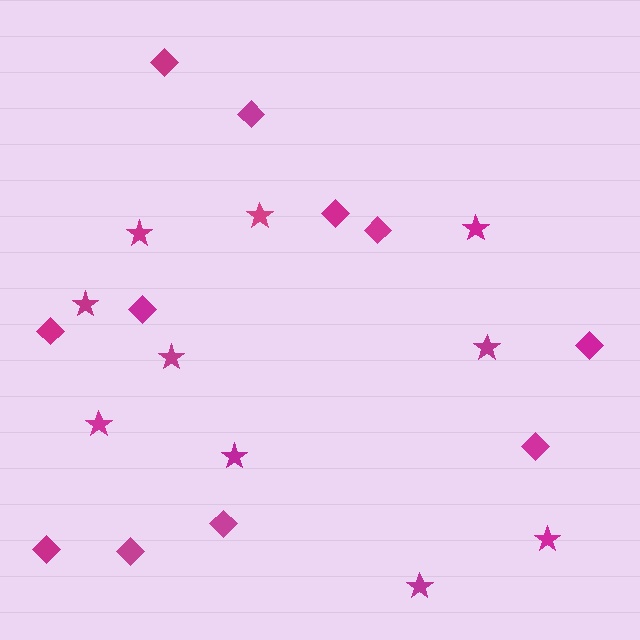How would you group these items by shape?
There are 2 groups: one group of stars (10) and one group of diamonds (11).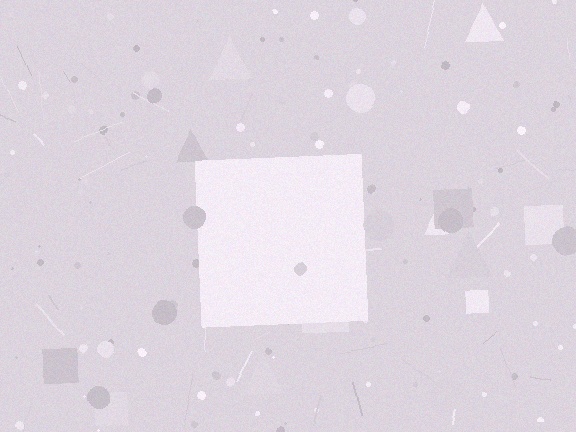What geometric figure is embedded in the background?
A square is embedded in the background.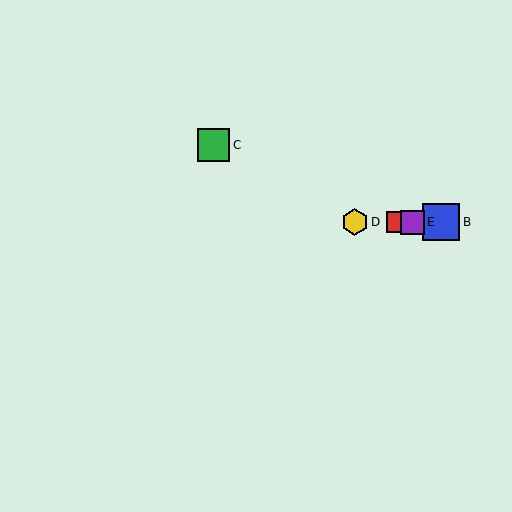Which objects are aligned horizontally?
Objects A, B, D, E are aligned horizontally.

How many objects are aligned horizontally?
4 objects (A, B, D, E) are aligned horizontally.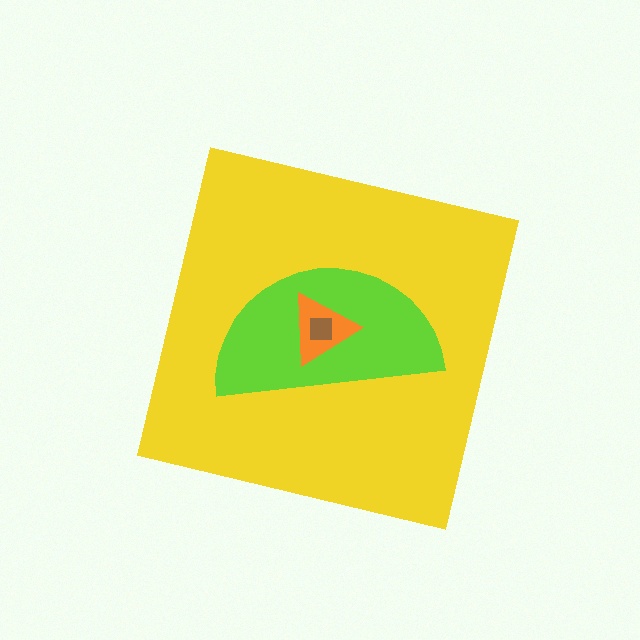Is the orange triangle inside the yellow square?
Yes.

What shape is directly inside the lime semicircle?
The orange triangle.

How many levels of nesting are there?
4.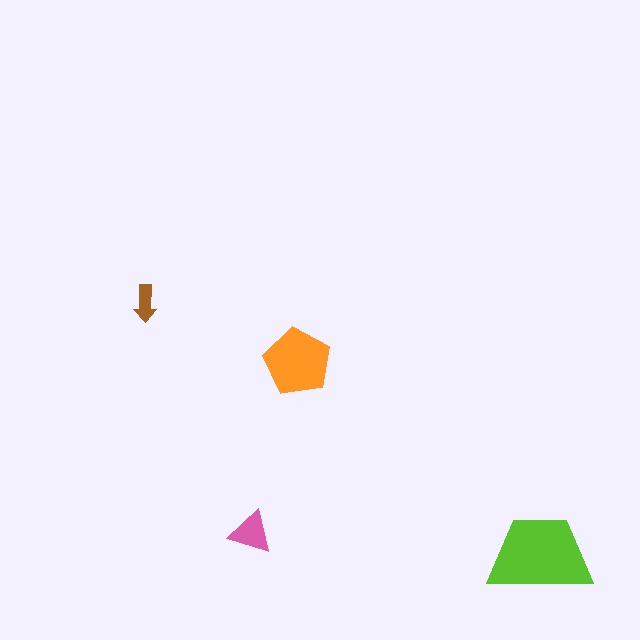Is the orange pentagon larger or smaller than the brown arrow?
Larger.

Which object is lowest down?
The lime trapezoid is bottommost.